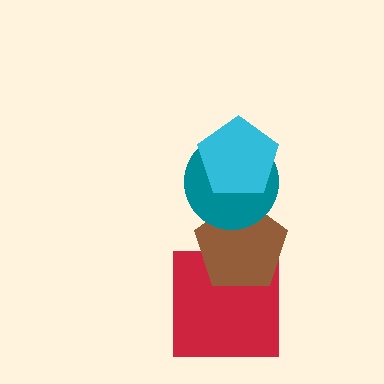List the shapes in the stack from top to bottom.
From top to bottom: the cyan pentagon, the teal circle, the brown pentagon, the red square.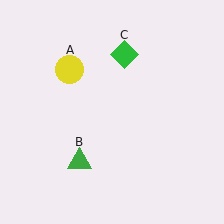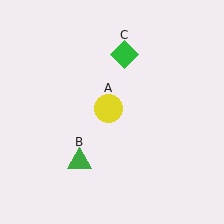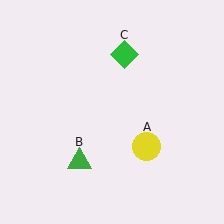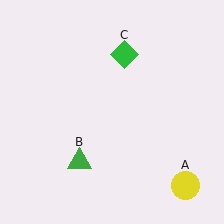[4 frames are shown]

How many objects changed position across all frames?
1 object changed position: yellow circle (object A).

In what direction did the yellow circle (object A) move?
The yellow circle (object A) moved down and to the right.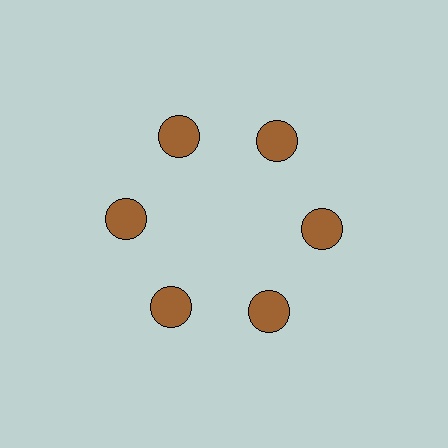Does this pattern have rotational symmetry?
Yes, this pattern has 6-fold rotational symmetry. It looks the same after rotating 60 degrees around the center.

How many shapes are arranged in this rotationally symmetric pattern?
There are 6 shapes, arranged in 6 groups of 1.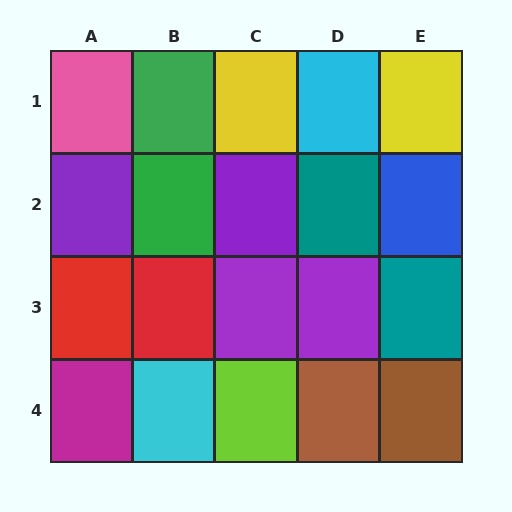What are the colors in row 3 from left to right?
Red, red, purple, purple, teal.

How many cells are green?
2 cells are green.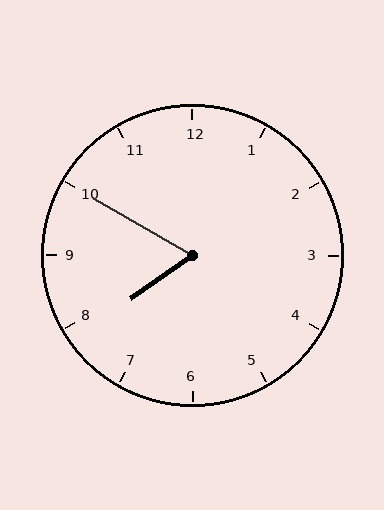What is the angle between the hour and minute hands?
Approximately 65 degrees.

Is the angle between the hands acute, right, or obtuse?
It is acute.